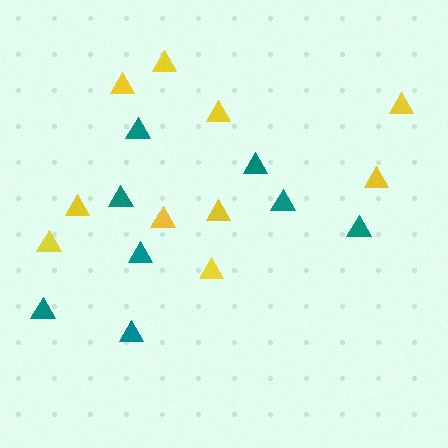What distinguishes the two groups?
There are 2 groups: one group of yellow triangles (10) and one group of teal triangles (8).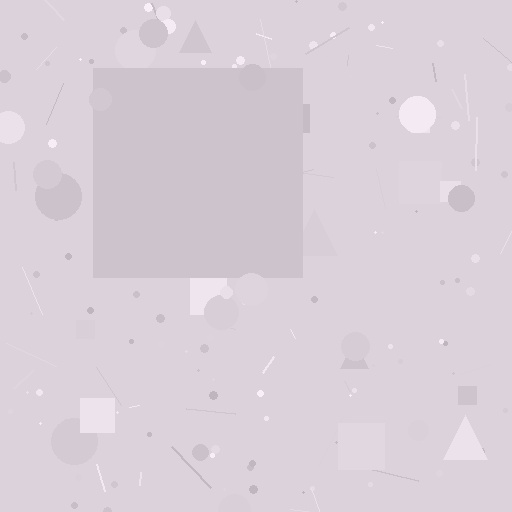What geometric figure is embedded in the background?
A square is embedded in the background.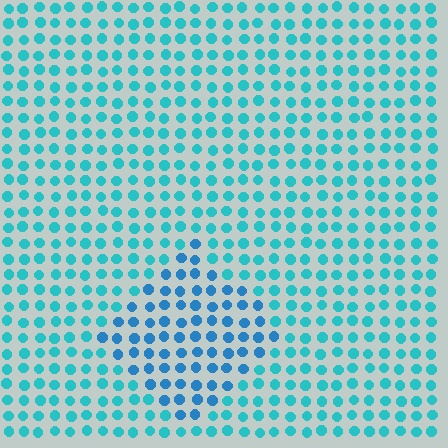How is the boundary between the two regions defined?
The boundary is defined purely by a slight shift in hue (about 24 degrees). Spacing, size, and orientation are identical on both sides.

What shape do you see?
I see a diamond.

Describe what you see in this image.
The image is filled with small cyan elements in a uniform arrangement. A diamond-shaped region is visible where the elements are tinted to a slightly different hue, forming a subtle color boundary.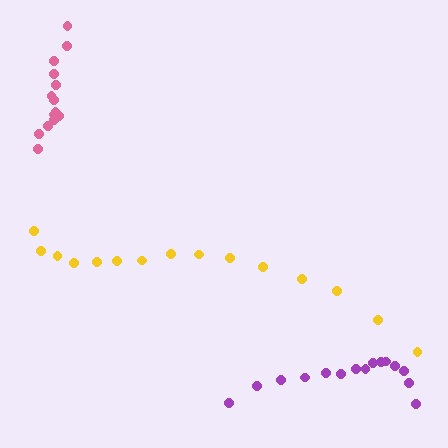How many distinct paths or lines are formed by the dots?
There are 3 distinct paths.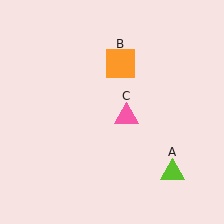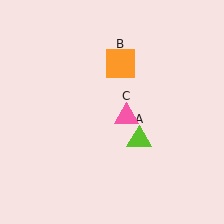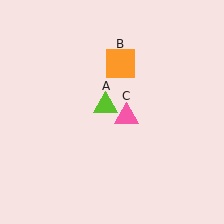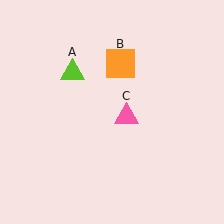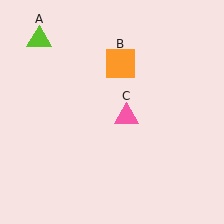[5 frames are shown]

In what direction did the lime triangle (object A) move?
The lime triangle (object A) moved up and to the left.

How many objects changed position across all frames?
1 object changed position: lime triangle (object A).